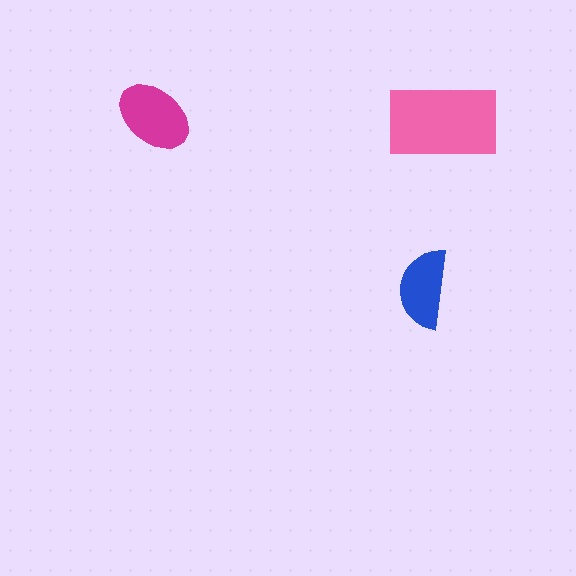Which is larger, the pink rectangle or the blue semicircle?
The pink rectangle.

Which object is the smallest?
The blue semicircle.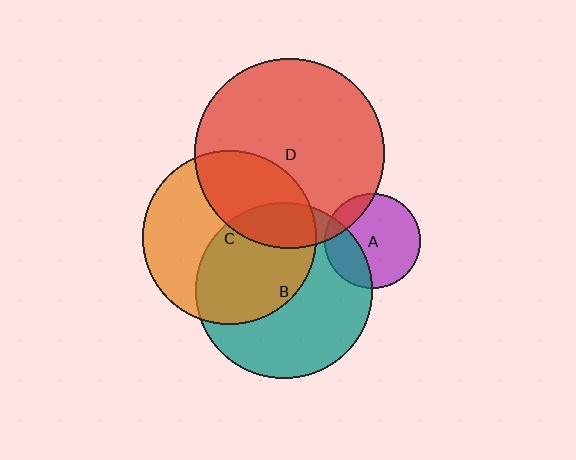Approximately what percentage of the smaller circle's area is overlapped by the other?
Approximately 30%.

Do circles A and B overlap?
Yes.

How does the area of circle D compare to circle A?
Approximately 4.0 times.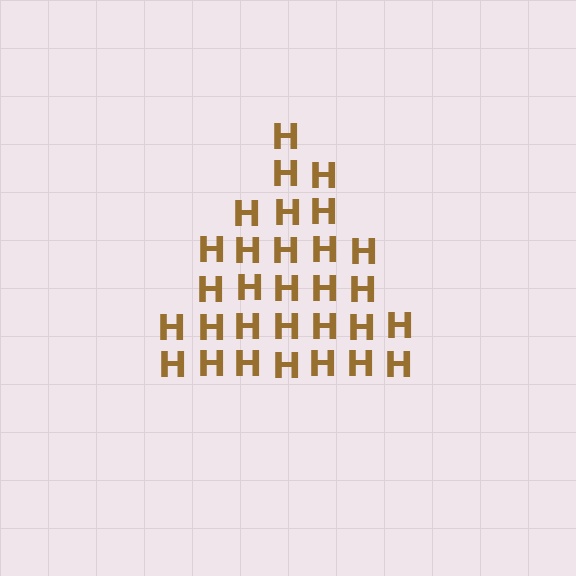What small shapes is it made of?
It is made of small letter H's.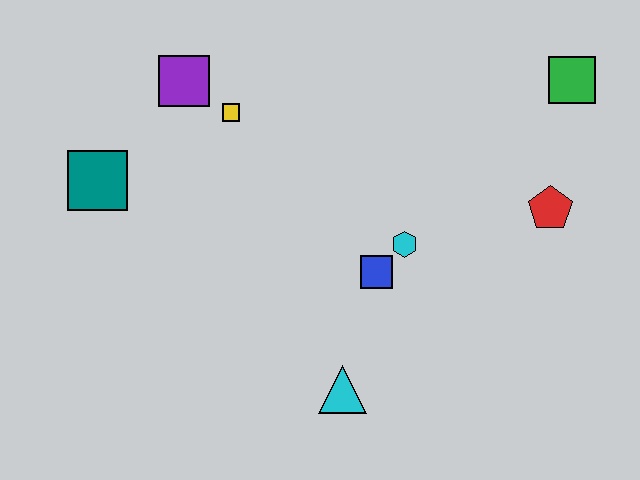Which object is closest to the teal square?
The purple square is closest to the teal square.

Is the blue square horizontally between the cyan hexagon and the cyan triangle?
Yes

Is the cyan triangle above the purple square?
No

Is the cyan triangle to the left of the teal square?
No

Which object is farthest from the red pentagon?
The teal square is farthest from the red pentagon.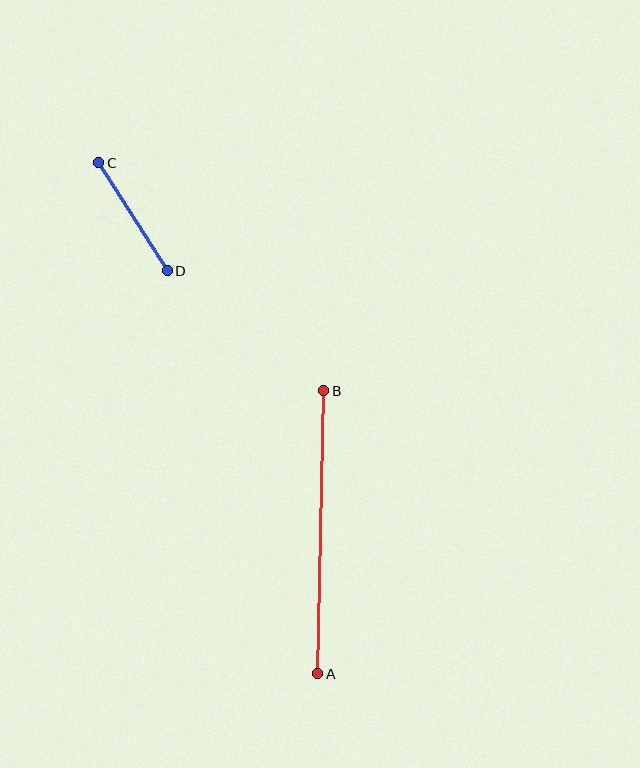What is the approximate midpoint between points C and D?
The midpoint is at approximately (133, 217) pixels.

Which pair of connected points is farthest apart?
Points A and B are farthest apart.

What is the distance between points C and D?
The distance is approximately 128 pixels.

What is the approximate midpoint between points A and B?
The midpoint is at approximately (321, 532) pixels.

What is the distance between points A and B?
The distance is approximately 283 pixels.